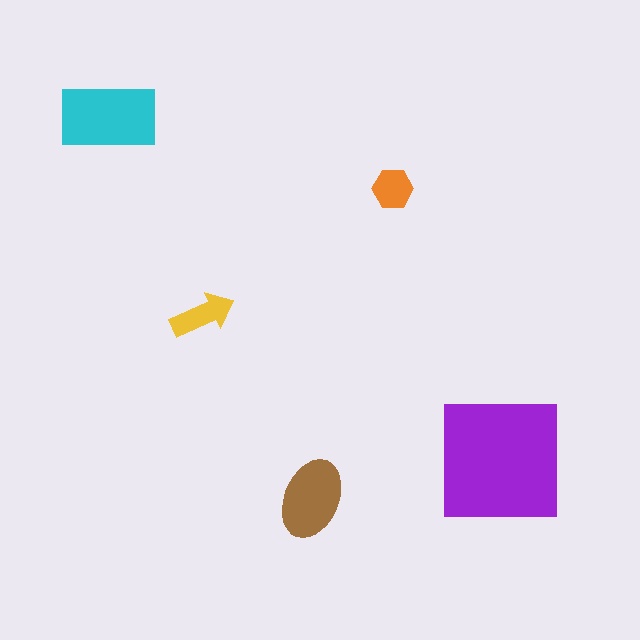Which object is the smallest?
The orange hexagon.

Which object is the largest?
The purple square.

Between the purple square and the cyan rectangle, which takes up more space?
The purple square.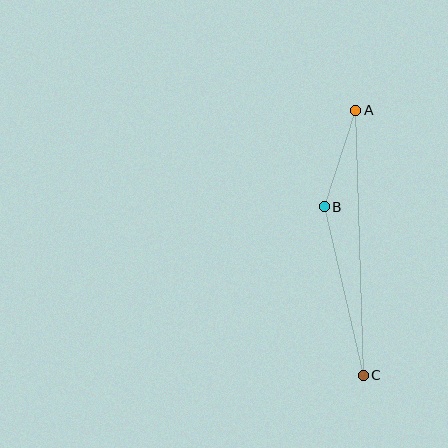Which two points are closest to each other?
Points A and B are closest to each other.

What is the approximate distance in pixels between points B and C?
The distance between B and C is approximately 173 pixels.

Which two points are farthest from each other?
Points A and C are farthest from each other.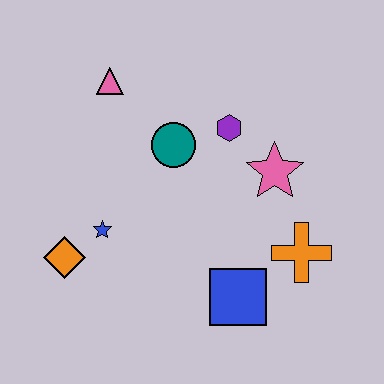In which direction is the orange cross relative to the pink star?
The orange cross is below the pink star.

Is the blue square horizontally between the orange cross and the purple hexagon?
Yes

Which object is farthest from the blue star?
The orange cross is farthest from the blue star.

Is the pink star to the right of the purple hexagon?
Yes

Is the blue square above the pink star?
No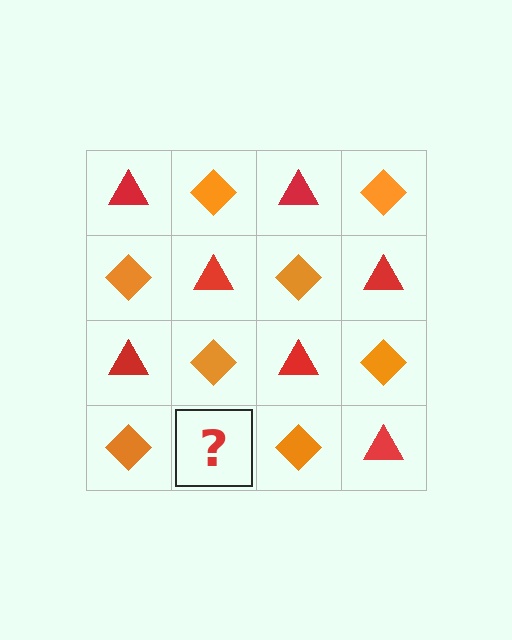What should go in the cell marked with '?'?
The missing cell should contain a red triangle.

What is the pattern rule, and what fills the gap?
The rule is that it alternates red triangle and orange diamond in a checkerboard pattern. The gap should be filled with a red triangle.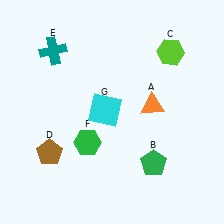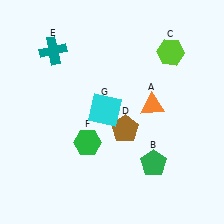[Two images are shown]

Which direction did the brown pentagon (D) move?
The brown pentagon (D) moved right.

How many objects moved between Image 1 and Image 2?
1 object moved between the two images.